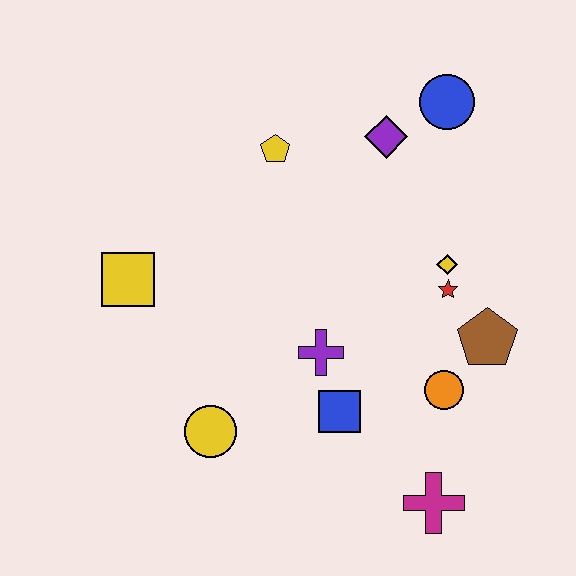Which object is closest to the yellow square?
The yellow circle is closest to the yellow square.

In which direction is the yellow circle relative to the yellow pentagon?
The yellow circle is below the yellow pentagon.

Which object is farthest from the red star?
The yellow square is farthest from the red star.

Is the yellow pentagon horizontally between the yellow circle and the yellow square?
No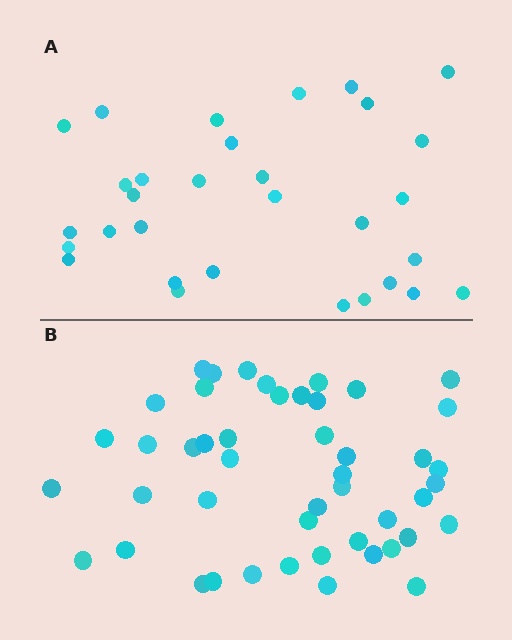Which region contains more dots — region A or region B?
Region B (the bottom region) has more dots.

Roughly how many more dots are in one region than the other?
Region B has approximately 15 more dots than region A.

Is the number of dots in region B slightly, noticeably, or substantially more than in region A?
Region B has substantially more. The ratio is roughly 1.5 to 1.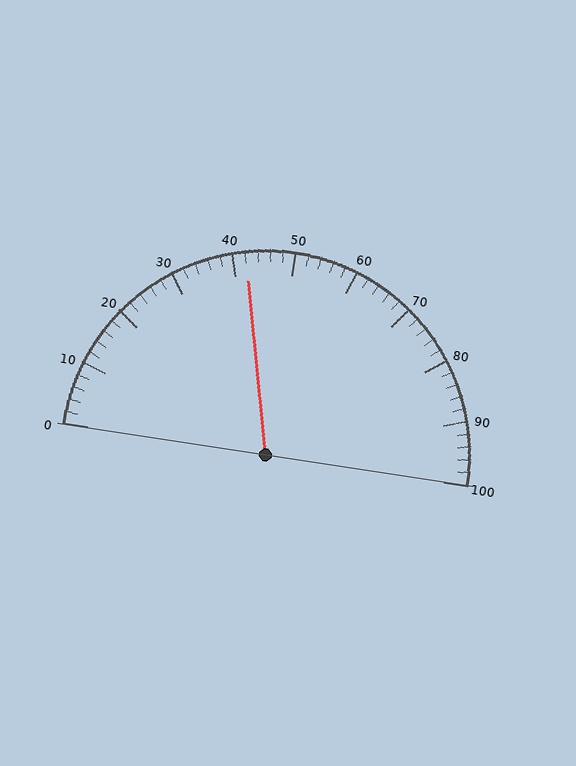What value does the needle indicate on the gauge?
The needle indicates approximately 42.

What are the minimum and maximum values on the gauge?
The gauge ranges from 0 to 100.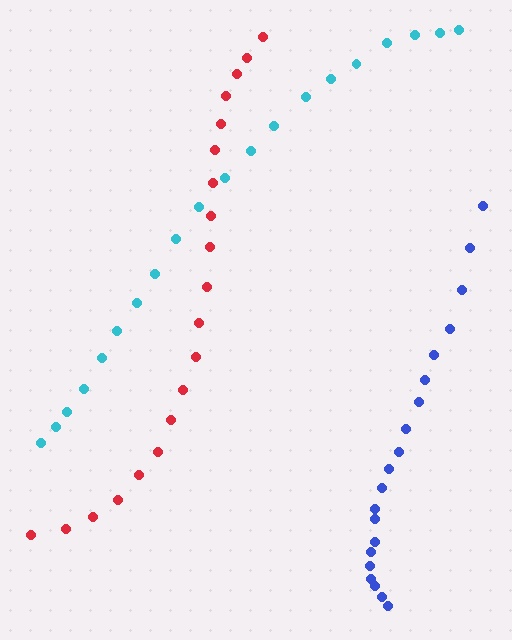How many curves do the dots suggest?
There are 3 distinct paths.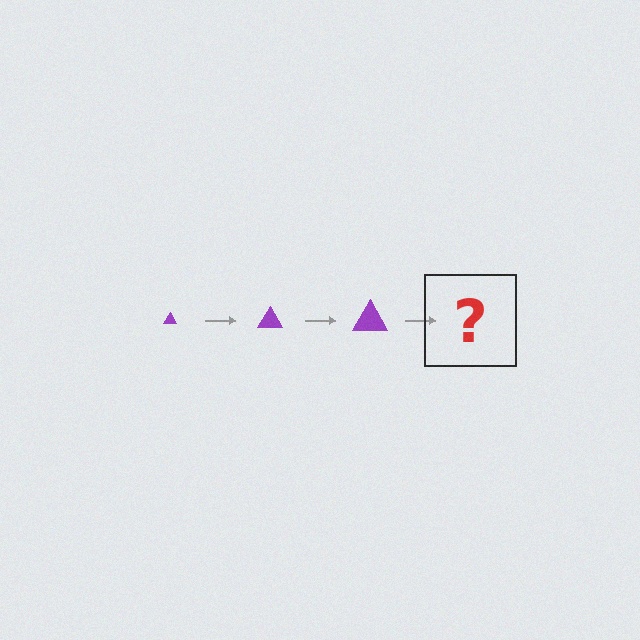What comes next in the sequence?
The next element should be a purple triangle, larger than the previous one.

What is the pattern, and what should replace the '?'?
The pattern is that the triangle gets progressively larger each step. The '?' should be a purple triangle, larger than the previous one.